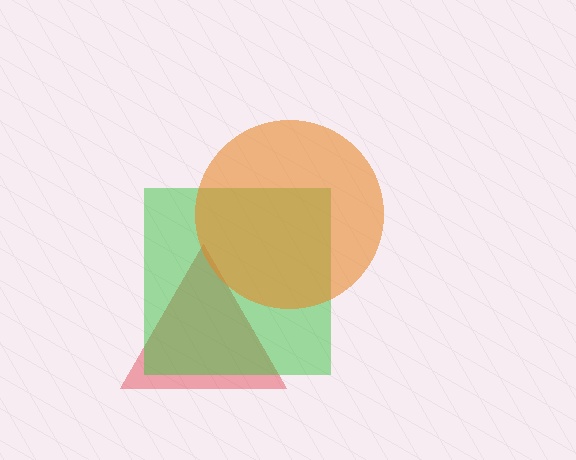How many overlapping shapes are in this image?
There are 3 overlapping shapes in the image.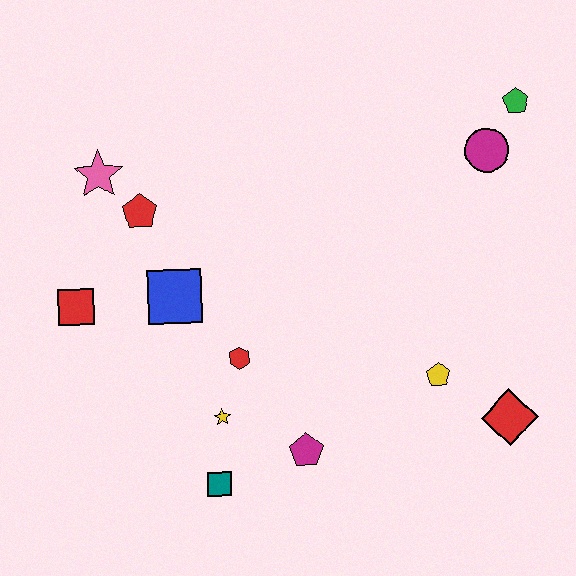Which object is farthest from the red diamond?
The pink star is farthest from the red diamond.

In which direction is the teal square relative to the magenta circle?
The teal square is below the magenta circle.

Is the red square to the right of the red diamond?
No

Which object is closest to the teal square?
The yellow star is closest to the teal square.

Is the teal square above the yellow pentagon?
No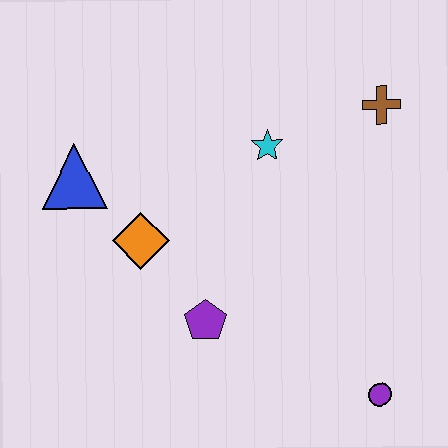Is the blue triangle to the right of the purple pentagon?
No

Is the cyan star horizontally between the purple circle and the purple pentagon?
Yes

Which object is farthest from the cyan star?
The purple circle is farthest from the cyan star.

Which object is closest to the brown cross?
The cyan star is closest to the brown cross.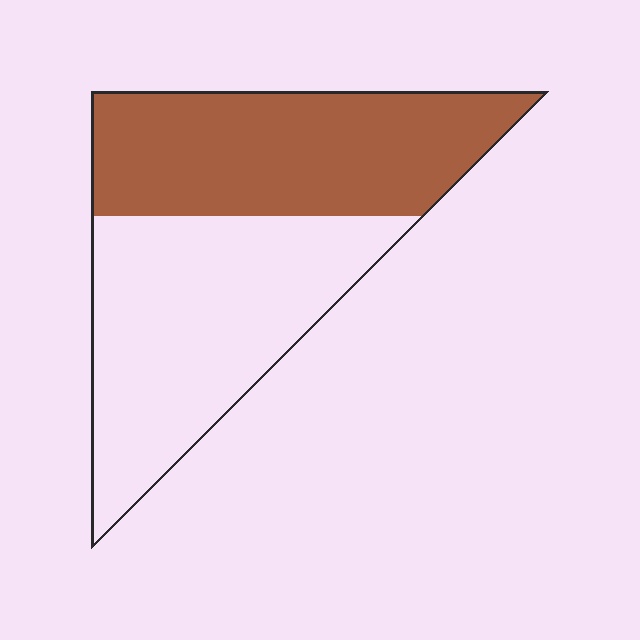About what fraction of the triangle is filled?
About one half (1/2).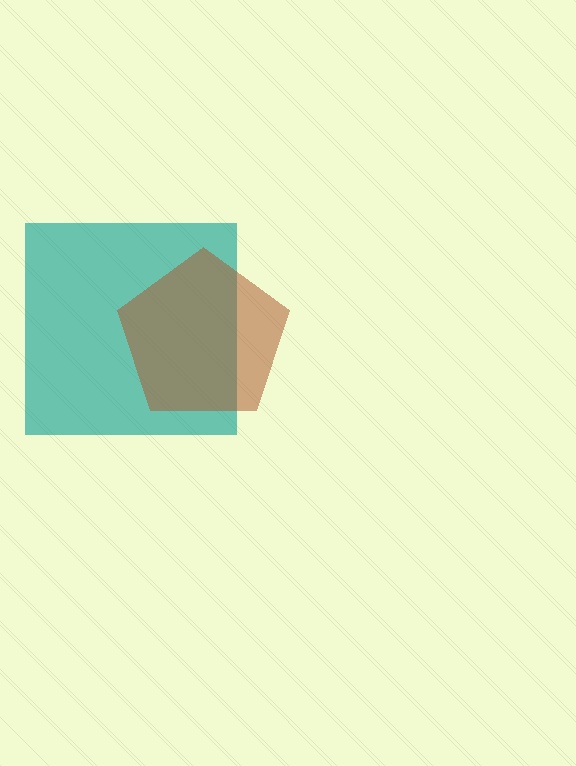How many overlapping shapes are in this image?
There are 2 overlapping shapes in the image.